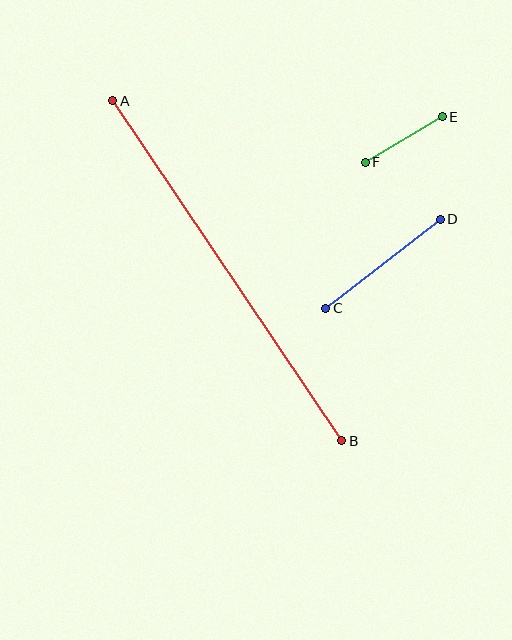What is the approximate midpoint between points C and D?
The midpoint is at approximately (383, 264) pixels.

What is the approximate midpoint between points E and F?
The midpoint is at approximately (404, 139) pixels.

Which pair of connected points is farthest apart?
Points A and B are farthest apart.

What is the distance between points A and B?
The distance is approximately 410 pixels.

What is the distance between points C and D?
The distance is approximately 145 pixels.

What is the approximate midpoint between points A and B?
The midpoint is at approximately (227, 271) pixels.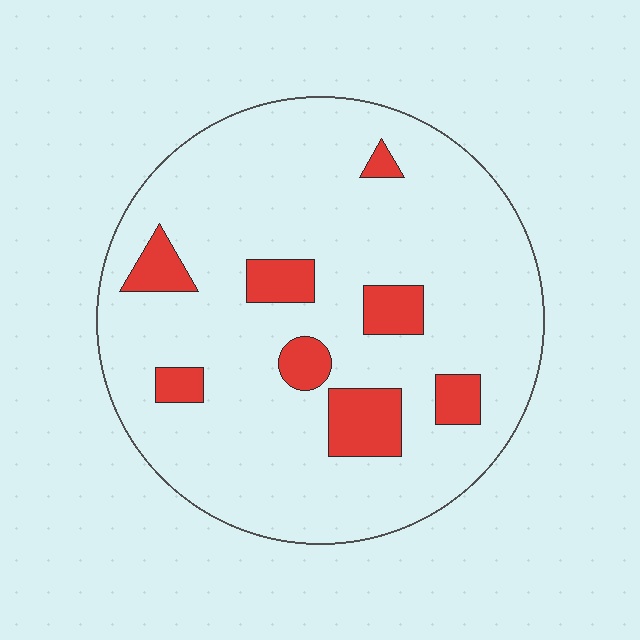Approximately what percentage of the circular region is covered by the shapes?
Approximately 15%.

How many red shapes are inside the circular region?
8.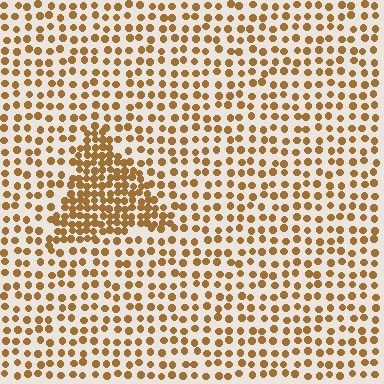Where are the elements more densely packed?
The elements are more densely packed inside the triangle boundary.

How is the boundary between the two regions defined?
The boundary is defined by a change in element density (approximately 2.2x ratio). All elements are the same color, size, and shape.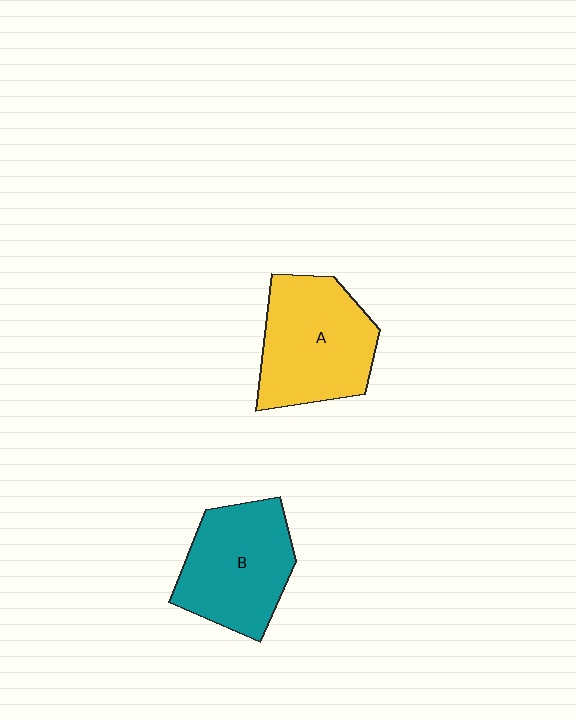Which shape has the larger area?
Shape A (yellow).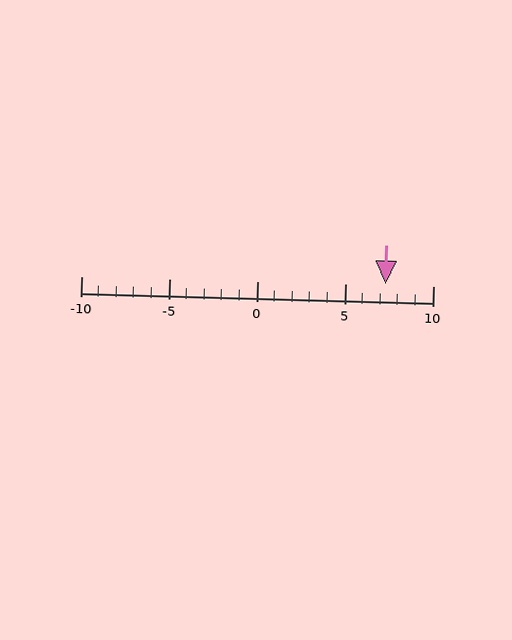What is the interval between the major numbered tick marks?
The major tick marks are spaced 5 units apart.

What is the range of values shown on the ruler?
The ruler shows values from -10 to 10.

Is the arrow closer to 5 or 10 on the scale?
The arrow is closer to 5.